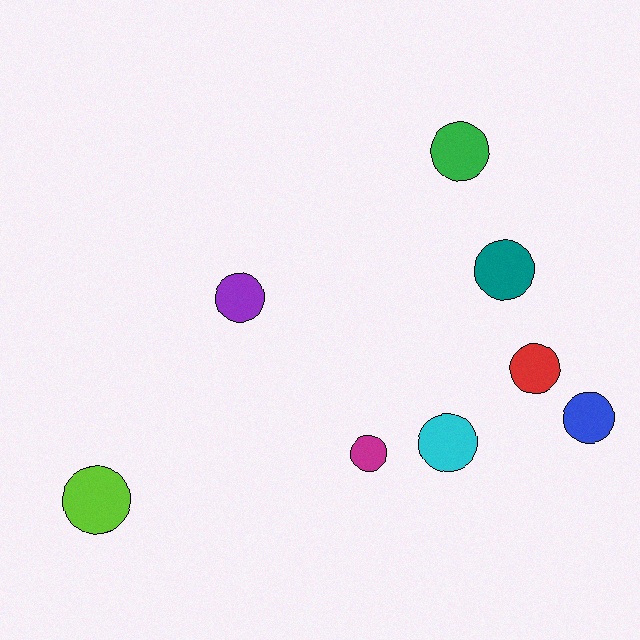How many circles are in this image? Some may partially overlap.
There are 8 circles.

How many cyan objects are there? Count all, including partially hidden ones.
There is 1 cyan object.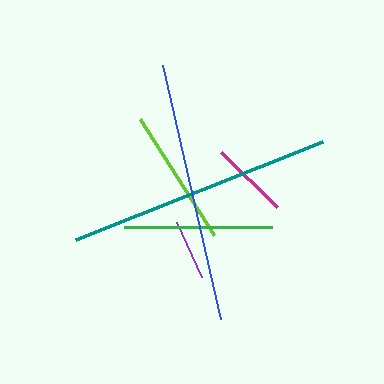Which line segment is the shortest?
The purple line is the shortest at approximately 60 pixels.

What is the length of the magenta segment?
The magenta segment is approximately 78 pixels long.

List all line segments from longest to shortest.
From longest to shortest: teal, blue, green, lime, magenta, purple.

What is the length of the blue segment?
The blue segment is approximately 260 pixels long.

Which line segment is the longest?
The teal line is the longest at approximately 266 pixels.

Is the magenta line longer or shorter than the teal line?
The teal line is longer than the magenta line.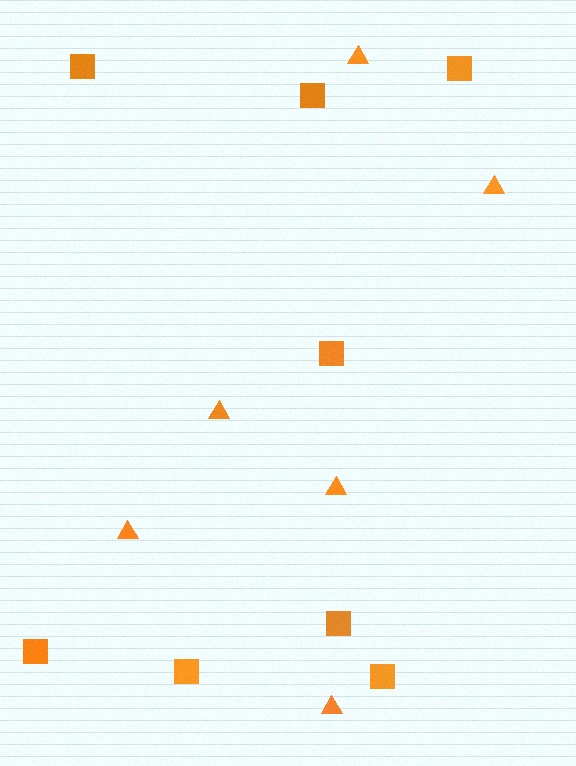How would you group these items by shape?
There are 2 groups: one group of triangles (6) and one group of squares (8).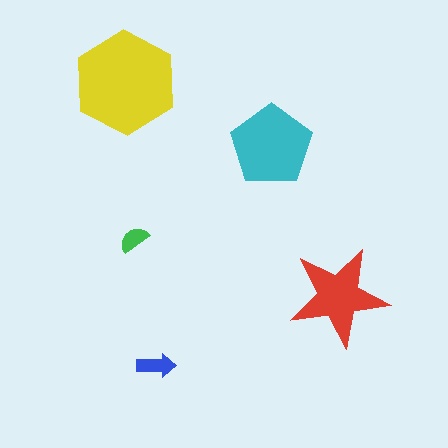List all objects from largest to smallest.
The yellow hexagon, the cyan pentagon, the red star, the blue arrow, the green semicircle.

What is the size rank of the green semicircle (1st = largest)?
5th.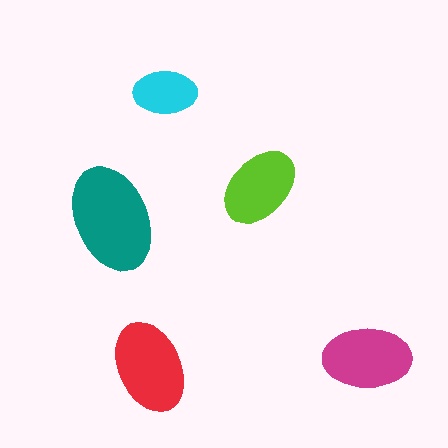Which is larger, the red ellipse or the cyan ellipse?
The red one.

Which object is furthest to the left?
The teal ellipse is leftmost.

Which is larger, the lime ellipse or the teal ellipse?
The teal one.